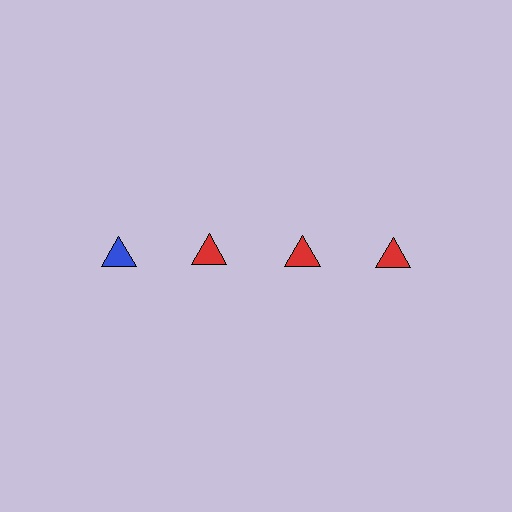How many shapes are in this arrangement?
There are 4 shapes arranged in a grid pattern.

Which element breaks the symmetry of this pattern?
The blue triangle in the top row, leftmost column breaks the symmetry. All other shapes are red triangles.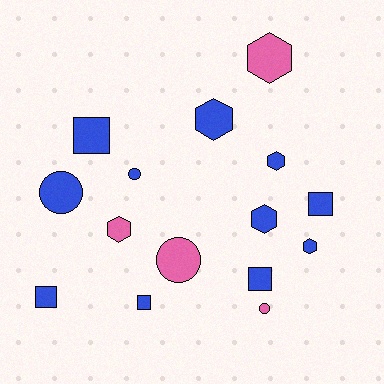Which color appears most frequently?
Blue, with 11 objects.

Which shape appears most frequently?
Hexagon, with 6 objects.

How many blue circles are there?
There are 2 blue circles.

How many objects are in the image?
There are 15 objects.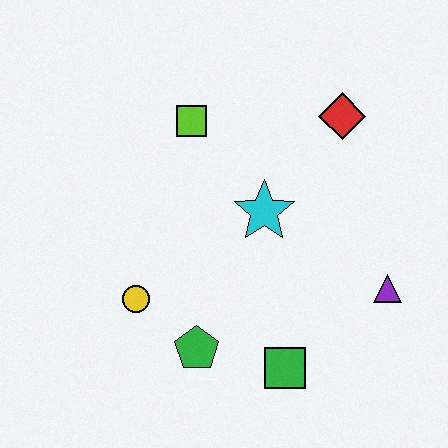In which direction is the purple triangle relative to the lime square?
The purple triangle is to the right of the lime square.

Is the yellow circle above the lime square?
No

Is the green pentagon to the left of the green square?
Yes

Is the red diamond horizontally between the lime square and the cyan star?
No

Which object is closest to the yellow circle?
The green pentagon is closest to the yellow circle.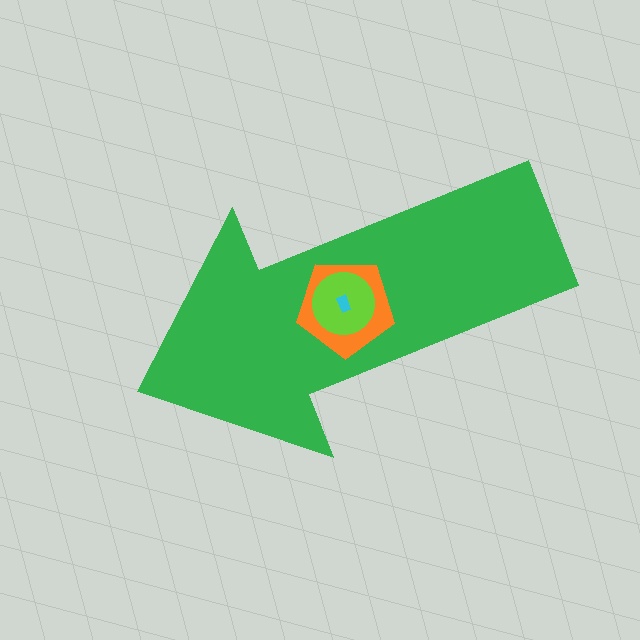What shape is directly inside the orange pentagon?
The lime circle.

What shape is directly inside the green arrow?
The orange pentagon.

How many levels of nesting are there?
4.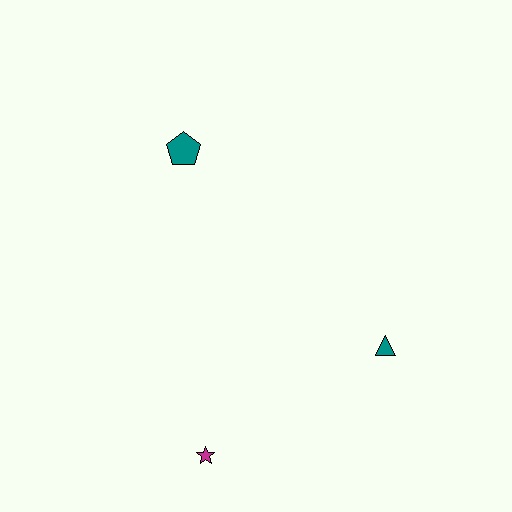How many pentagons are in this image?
There is 1 pentagon.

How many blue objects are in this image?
There are no blue objects.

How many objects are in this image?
There are 3 objects.